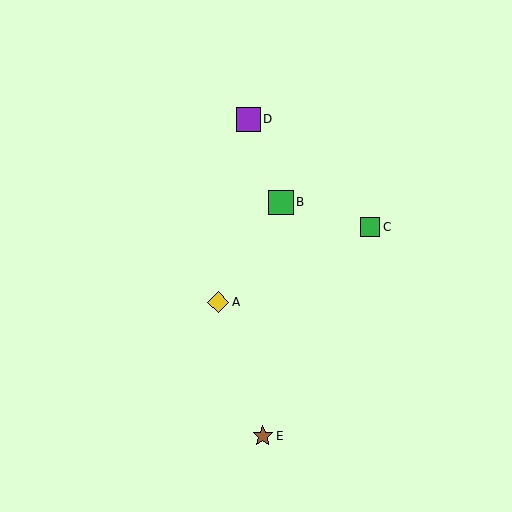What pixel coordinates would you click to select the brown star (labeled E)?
Click at (263, 436) to select the brown star E.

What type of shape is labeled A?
Shape A is a yellow diamond.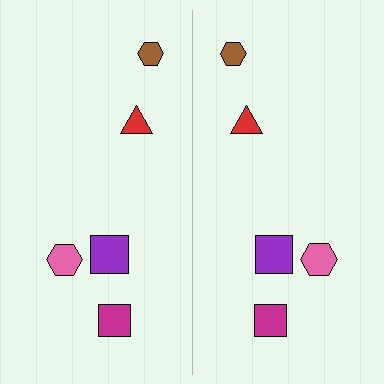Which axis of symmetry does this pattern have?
The pattern has a vertical axis of symmetry running through the center of the image.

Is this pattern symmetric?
Yes, this pattern has bilateral (reflection) symmetry.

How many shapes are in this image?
There are 10 shapes in this image.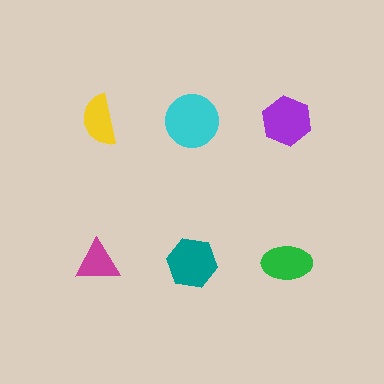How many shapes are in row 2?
3 shapes.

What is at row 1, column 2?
A cyan circle.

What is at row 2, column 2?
A teal hexagon.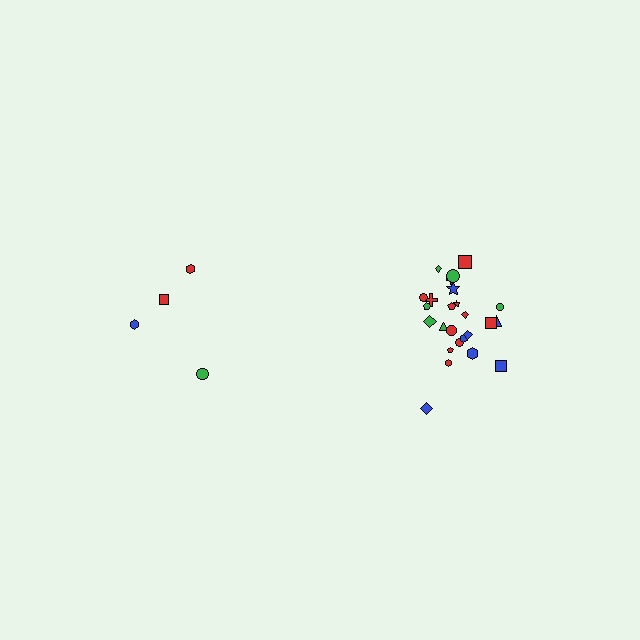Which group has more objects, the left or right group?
The right group.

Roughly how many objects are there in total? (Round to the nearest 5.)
Roughly 30 objects in total.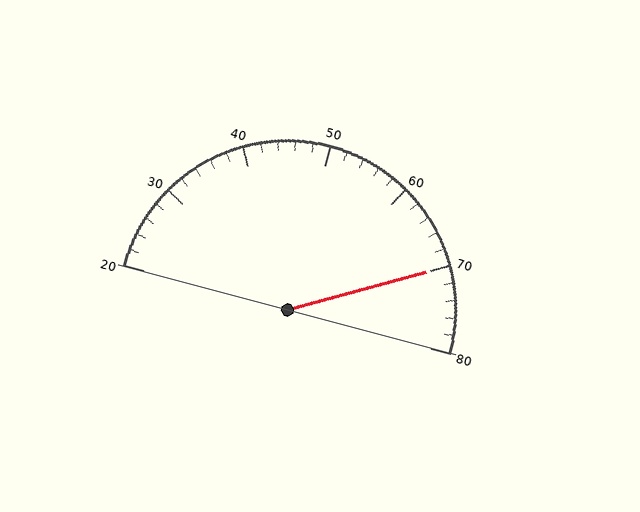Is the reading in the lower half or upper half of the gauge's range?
The reading is in the upper half of the range (20 to 80).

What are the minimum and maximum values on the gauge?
The gauge ranges from 20 to 80.